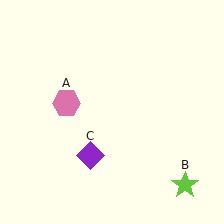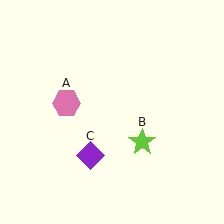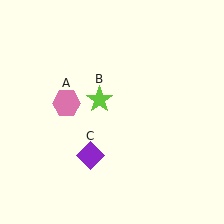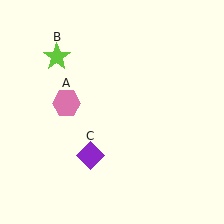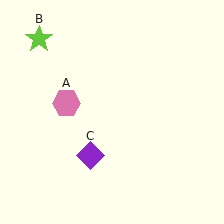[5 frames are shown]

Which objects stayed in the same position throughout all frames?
Pink hexagon (object A) and purple diamond (object C) remained stationary.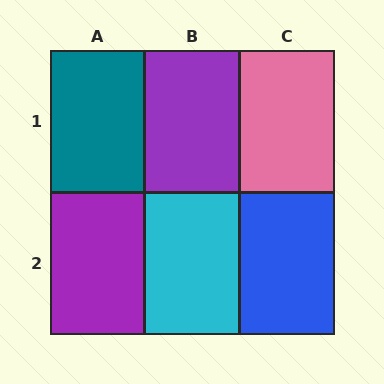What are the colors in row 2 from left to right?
Purple, cyan, blue.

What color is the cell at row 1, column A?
Teal.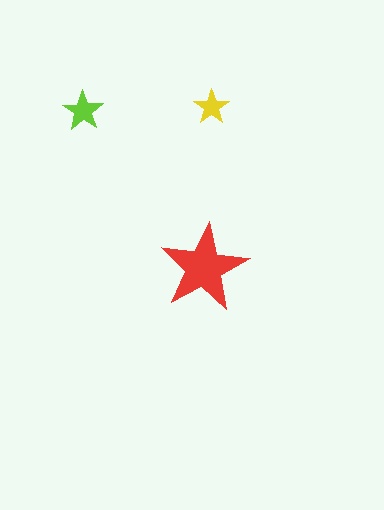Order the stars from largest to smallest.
the red one, the lime one, the yellow one.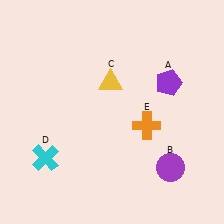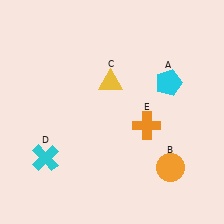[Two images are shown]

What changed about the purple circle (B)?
In Image 1, B is purple. In Image 2, it changed to orange.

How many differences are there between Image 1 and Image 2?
There are 2 differences between the two images.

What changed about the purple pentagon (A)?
In Image 1, A is purple. In Image 2, it changed to cyan.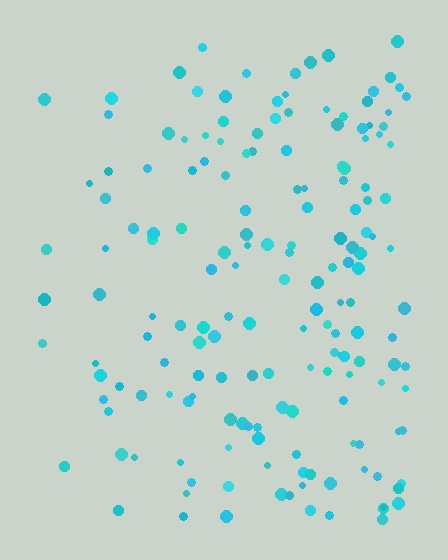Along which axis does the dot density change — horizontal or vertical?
Horizontal.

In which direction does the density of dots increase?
From left to right, with the right side densest.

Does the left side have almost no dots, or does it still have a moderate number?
Still a moderate number, just noticeably fewer than the right.